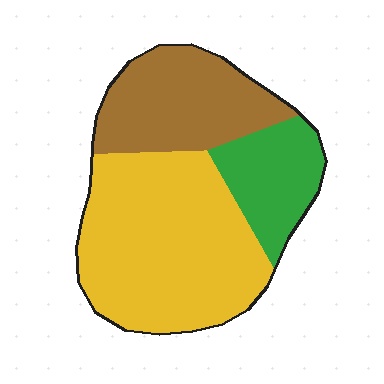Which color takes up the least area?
Green, at roughly 20%.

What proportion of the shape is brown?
Brown covers 29% of the shape.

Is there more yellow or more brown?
Yellow.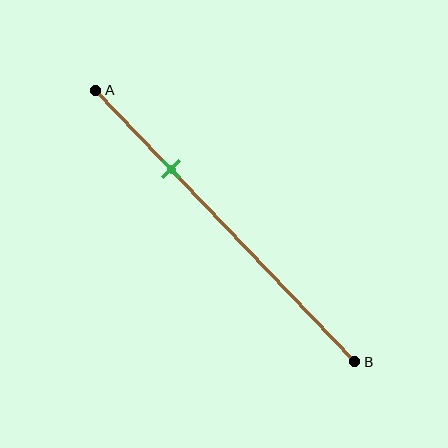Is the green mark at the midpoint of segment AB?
No, the mark is at about 30% from A, not at the 50% midpoint.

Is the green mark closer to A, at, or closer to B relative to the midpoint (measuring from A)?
The green mark is closer to point A than the midpoint of segment AB.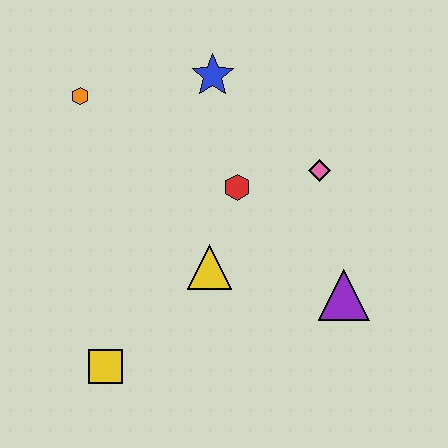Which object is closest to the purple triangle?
The pink diamond is closest to the purple triangle.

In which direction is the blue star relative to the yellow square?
The blue star is above the yellow square.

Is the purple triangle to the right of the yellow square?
Yes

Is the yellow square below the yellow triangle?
Yes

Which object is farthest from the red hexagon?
The yellow square is farthest from the red hexagon.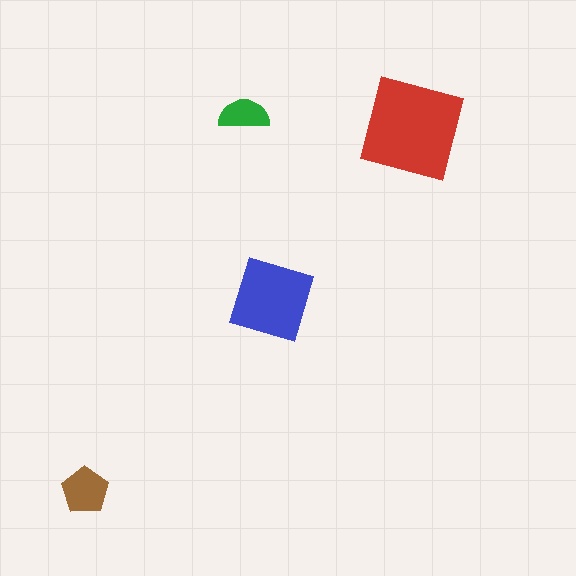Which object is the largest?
The red square.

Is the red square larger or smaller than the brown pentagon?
Larger.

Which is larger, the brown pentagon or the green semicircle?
The brown pentagon.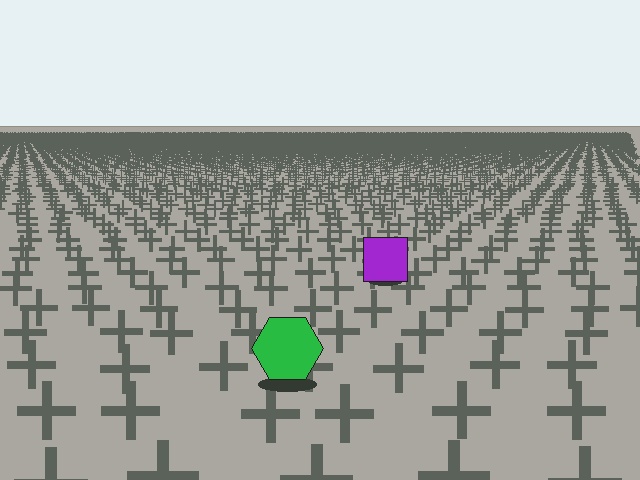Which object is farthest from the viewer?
The purple square is farthest from the viewer. It appears smaller and the ground texture around it is denser.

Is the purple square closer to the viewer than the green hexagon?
No. The green hexagon is closer — you can tell from the texture gradient: the ground texture is coarser near it.